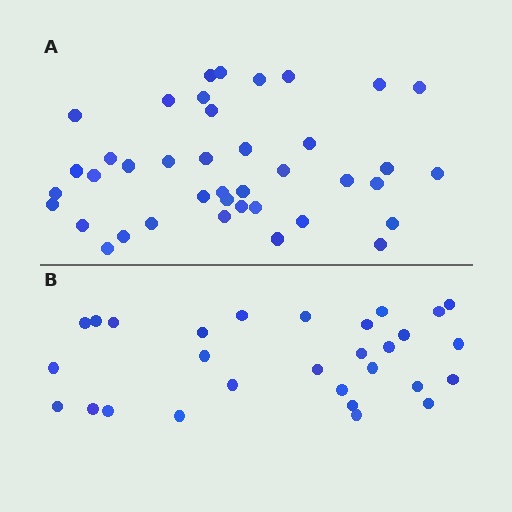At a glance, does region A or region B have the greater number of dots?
Region A (the top region) has more dots.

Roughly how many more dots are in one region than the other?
Region A has roughly 12 or so more dots than region B.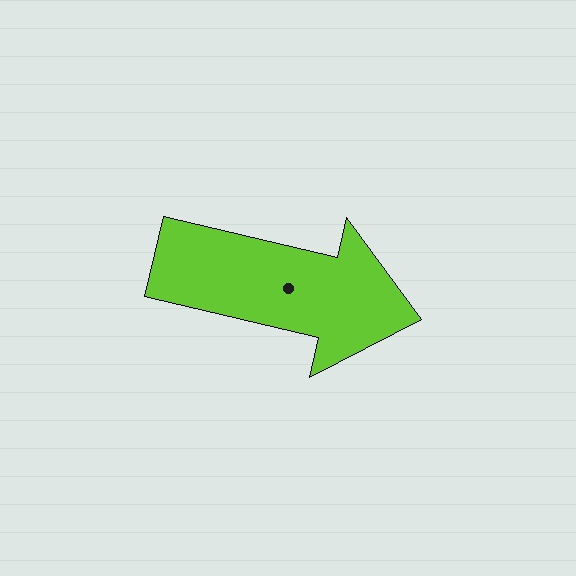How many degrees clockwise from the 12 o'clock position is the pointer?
Approximately 103 degrees.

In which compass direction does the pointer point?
East.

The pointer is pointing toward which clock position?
Roughly 3 o'clock.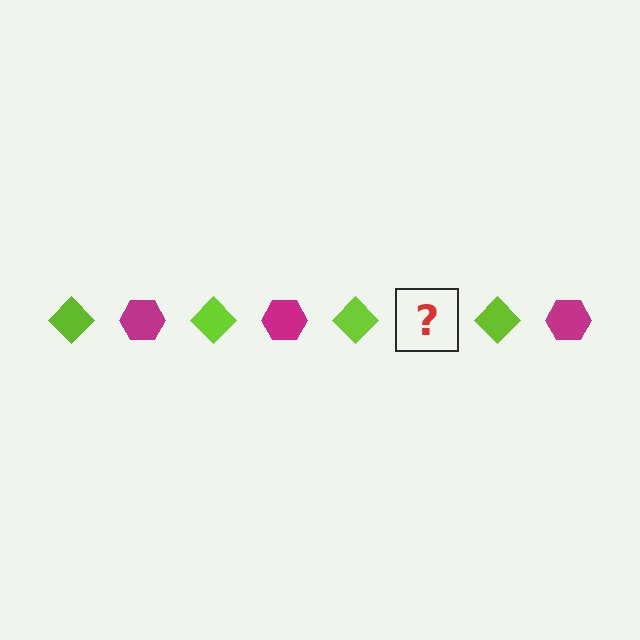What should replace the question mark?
The question mark should be replaced with a magenta hexagon.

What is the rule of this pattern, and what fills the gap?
The rule is that the pattern alternates between lime diamond and magenta hexagon. The gap should be filled with a magenta hexagon.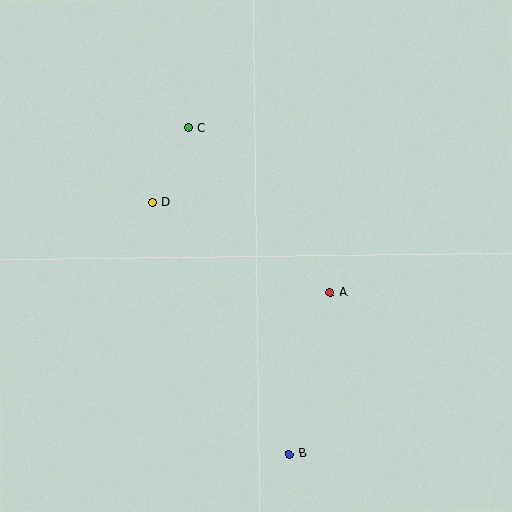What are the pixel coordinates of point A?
Point A is at (330, 292).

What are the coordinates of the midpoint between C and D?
The midpoint between C and D is at (170, 165).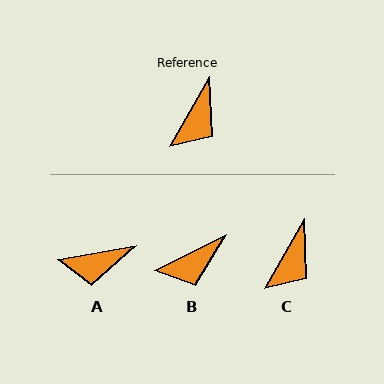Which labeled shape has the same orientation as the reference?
C.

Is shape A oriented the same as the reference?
No, it is off by about 50 degrees.